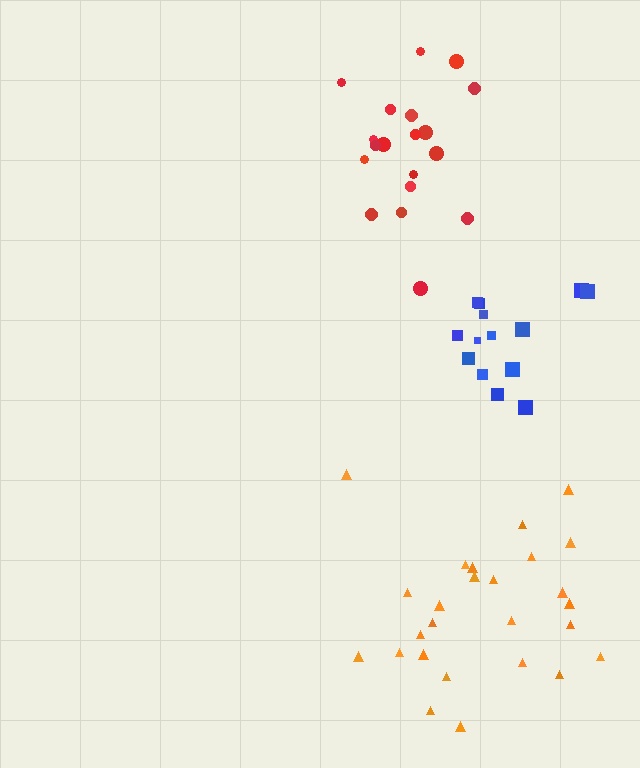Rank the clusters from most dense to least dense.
red, blue, orange.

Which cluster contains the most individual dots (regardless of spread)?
Orange (26).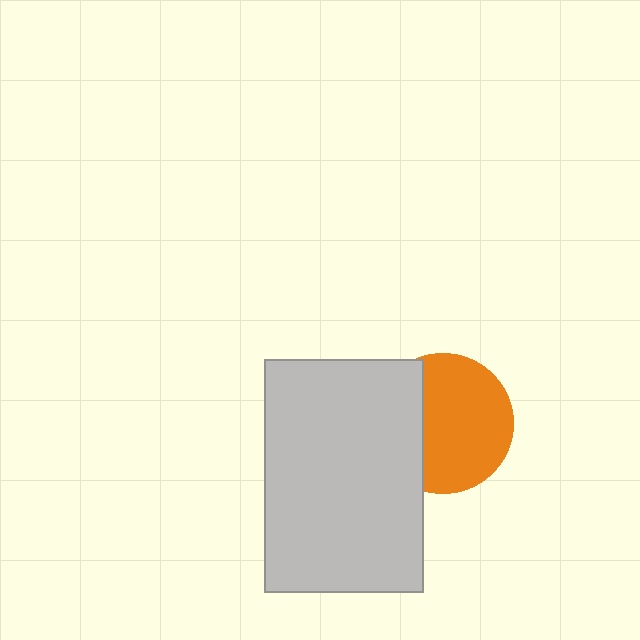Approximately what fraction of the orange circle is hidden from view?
Roughly 33% of the orange circle is hidden behind the light gray rectangle.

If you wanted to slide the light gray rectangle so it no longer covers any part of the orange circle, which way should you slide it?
Slide it left — that is the most direct way to separate the two shapes.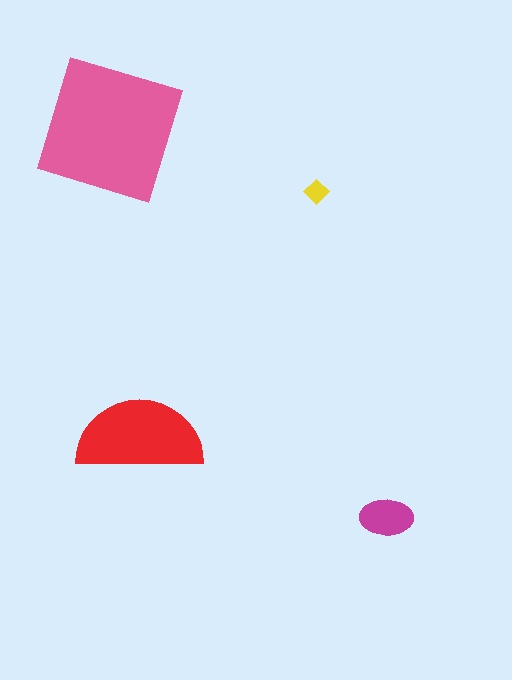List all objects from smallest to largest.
The yellow diamond, the magenta ellipse, the red semicircle, the pink square.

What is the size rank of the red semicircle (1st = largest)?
2nd.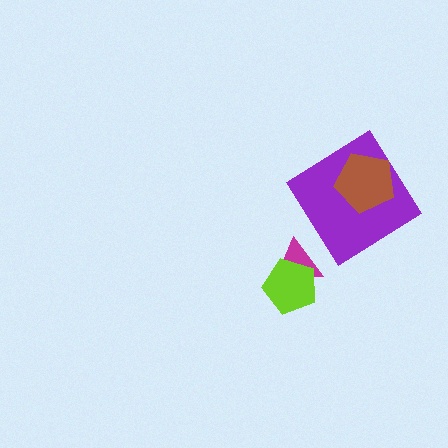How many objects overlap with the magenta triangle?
1 object overlaps with the magenta triangle.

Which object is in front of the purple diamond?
The brown pentagon is in front of the purple diamond.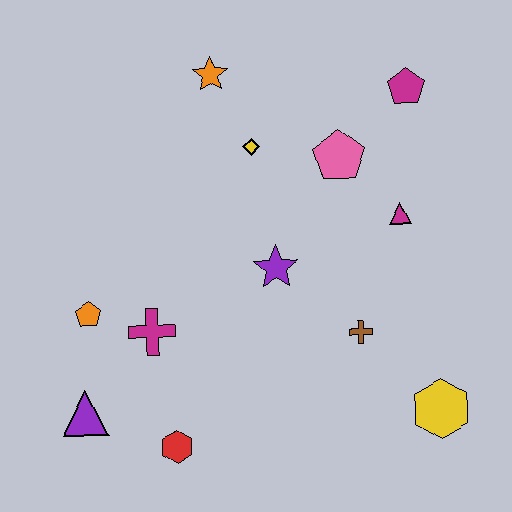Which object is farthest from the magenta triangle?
The purple triangle is farthest from the magenta triangle.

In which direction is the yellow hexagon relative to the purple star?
The yellow hexagon is to the right of the purple star.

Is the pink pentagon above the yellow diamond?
No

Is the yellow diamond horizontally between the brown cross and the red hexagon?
Yes